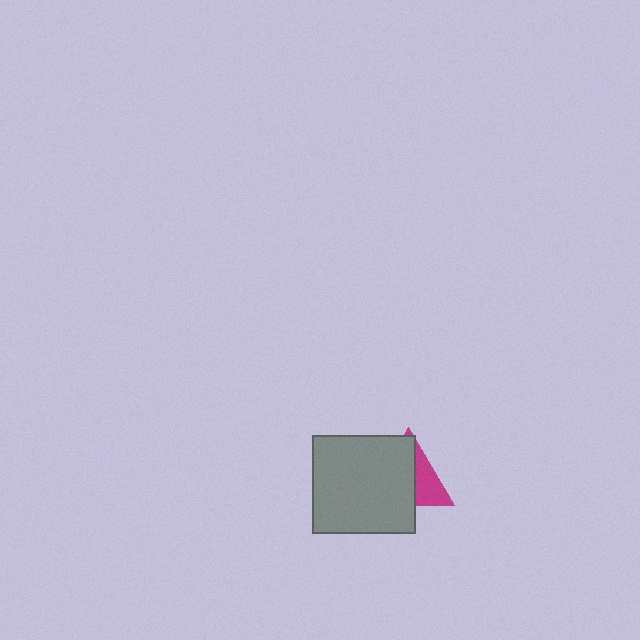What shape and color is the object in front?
The object in front is a gray rectangle.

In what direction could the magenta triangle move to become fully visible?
The magenta triangle could move right. That would shift it out from behind the gray rectangle entirely.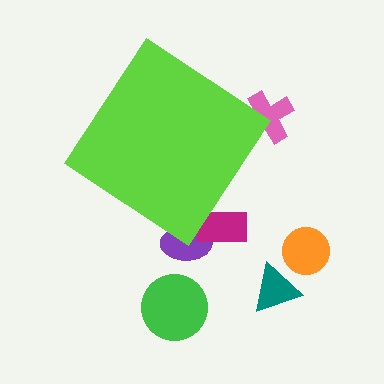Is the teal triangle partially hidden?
No, the teal triangle is fully visible.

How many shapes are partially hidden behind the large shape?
3 shapes are partially hidden.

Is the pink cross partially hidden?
Yes, the pink cross is partially hidden behind the lime diamond.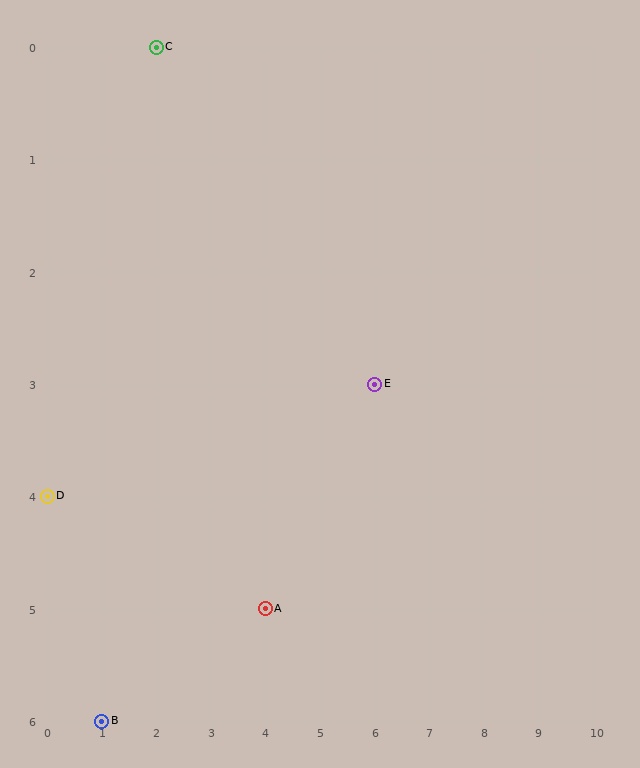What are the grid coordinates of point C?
Point C is at grid coordinates (2, 0).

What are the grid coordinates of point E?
Point E is at grid coordinates (6, 3).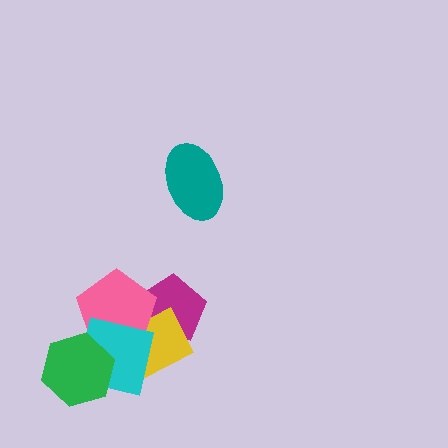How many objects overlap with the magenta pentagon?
2 objects overlap with the magenta pentagon.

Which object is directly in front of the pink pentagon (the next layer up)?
The cyan square is directly in front of the pink pentagon.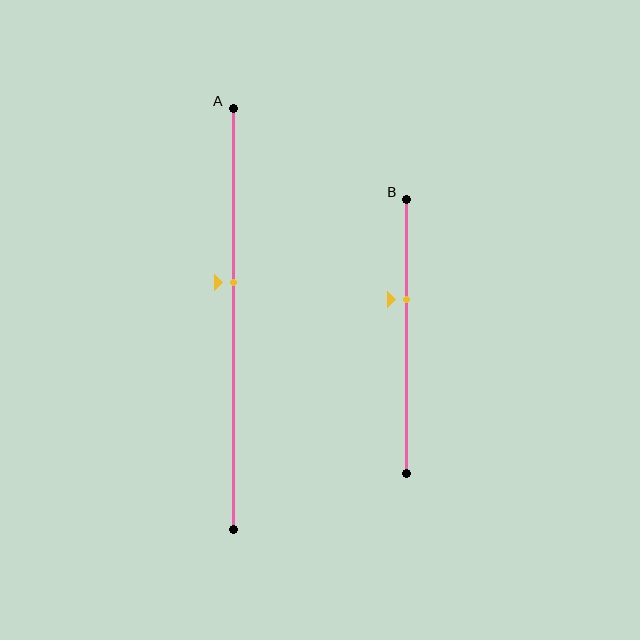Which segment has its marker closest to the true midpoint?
Segment A has its marker closest to the true midpoint.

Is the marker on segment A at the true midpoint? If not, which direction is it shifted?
No, the marker on segment A is shifted upward by about 9% of the segment length.